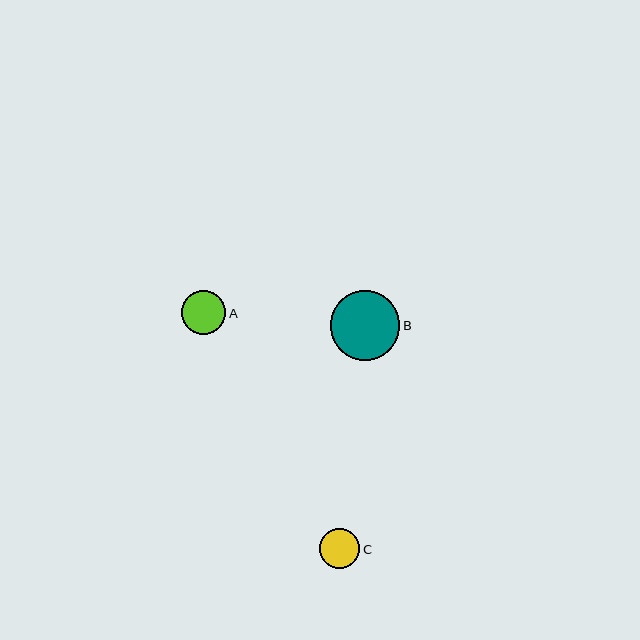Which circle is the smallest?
Circle C is the smallest with a size of approximately 40 pixels.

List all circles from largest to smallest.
From largest to smallest: B, A, C.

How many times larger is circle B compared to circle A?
Circle B is approximately 1.6 times the size of circle A.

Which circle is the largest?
Circle B is the largest with a size of approximately 70 pixels.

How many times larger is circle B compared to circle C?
Circle B is approximately 1.7 times the size of circle C.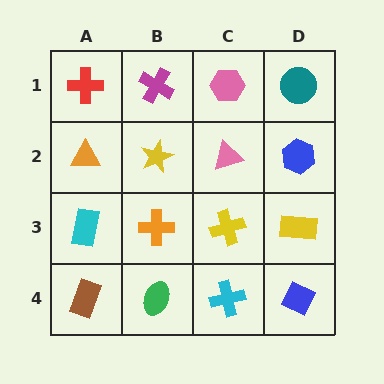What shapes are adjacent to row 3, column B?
A yellow star (row 2, column B), a green ellipse (row 4, column B), a cyan rectangle (row 3, column A), a yellow cross (row 3, column C).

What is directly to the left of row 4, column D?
A cyan cross.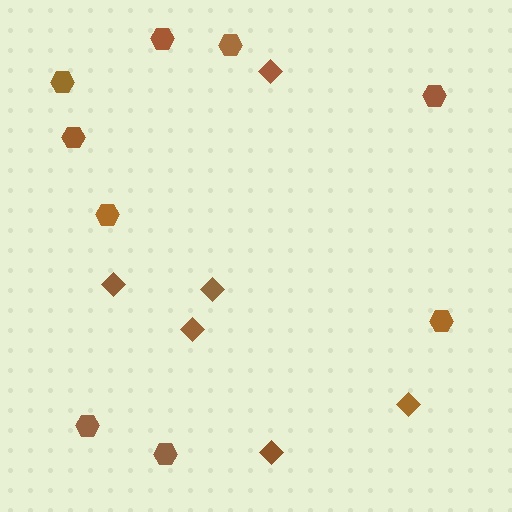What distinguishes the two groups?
There are 2 groups: one group of diamonds (6) and one group of hexagons (9).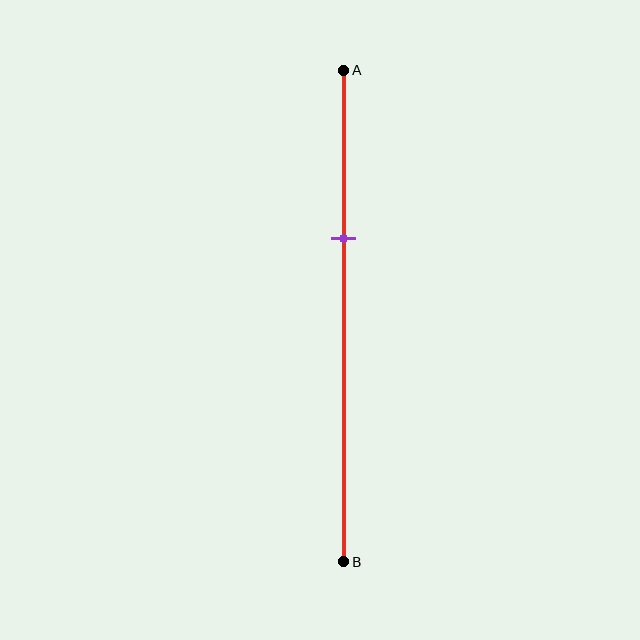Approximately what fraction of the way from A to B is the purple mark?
The purple mark is approximately 35% of the way from A to B.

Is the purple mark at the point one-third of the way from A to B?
Yes, the mark is approximately at the one-third point.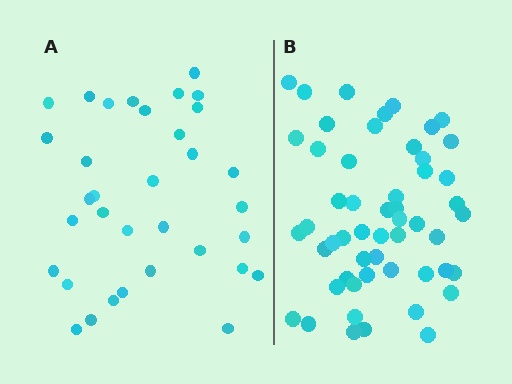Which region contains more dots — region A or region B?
Region B (the right region) has more dots.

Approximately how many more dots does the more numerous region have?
Region B has approximately 20 more dots than region A.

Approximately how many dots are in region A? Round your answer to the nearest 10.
About 30 dots. (The exact count is 34, which rounds to 30.)